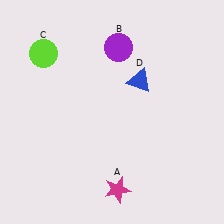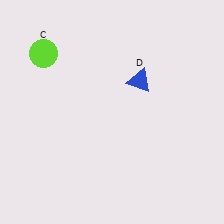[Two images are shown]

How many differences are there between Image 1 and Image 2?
There are 2 differences between the two images.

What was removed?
The purple circle (B), the magenta star (A) were removed in Image 2.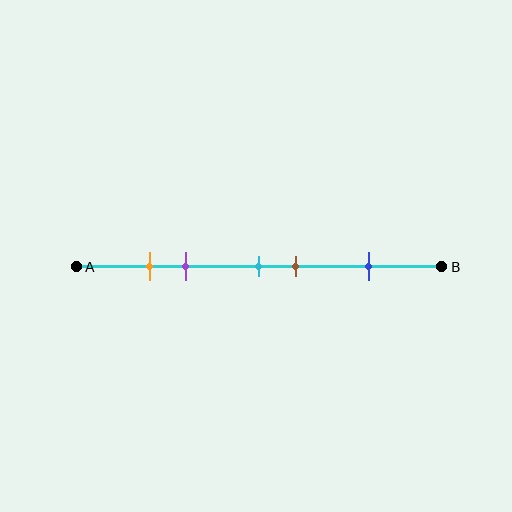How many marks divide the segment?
There are 5 marks dividing the segment.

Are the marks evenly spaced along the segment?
No, the marks are not evenly spaced.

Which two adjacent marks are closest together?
The orange and purple marks are the closest adjacent pair.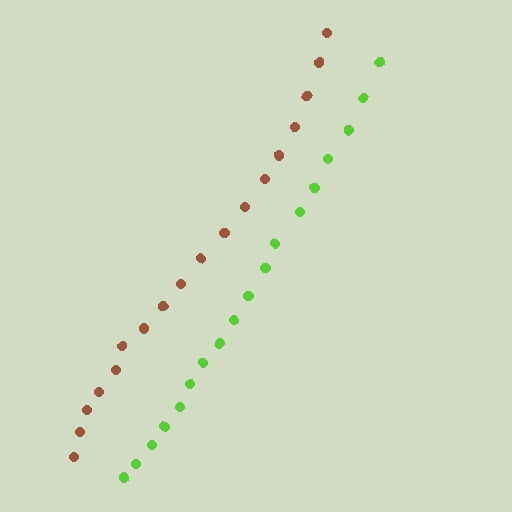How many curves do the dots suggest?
There are 2 distinct paths.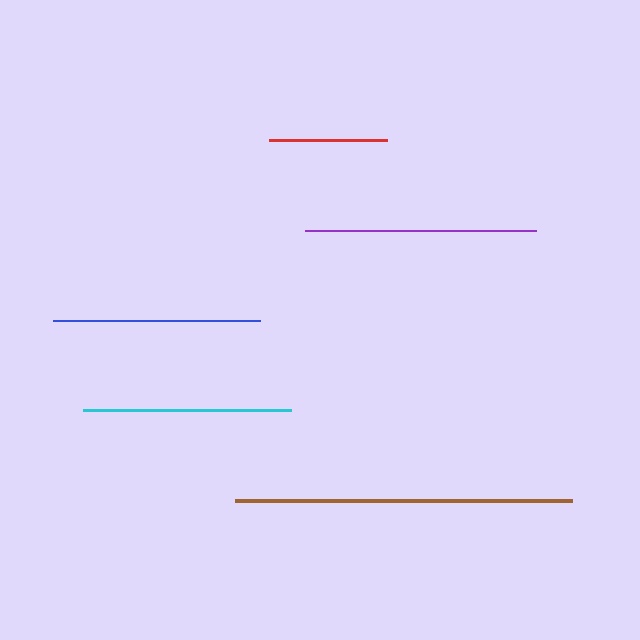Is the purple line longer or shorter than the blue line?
The purple line is longer than the blue line.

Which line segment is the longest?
The brown line is the longest at approximately 337 pixels.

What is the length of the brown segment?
The brown segment is approximately 337 pixels long.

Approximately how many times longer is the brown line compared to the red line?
The brown line is approximately 2.9 times the length of the red line.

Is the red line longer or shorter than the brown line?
The brown line is longer than the red line.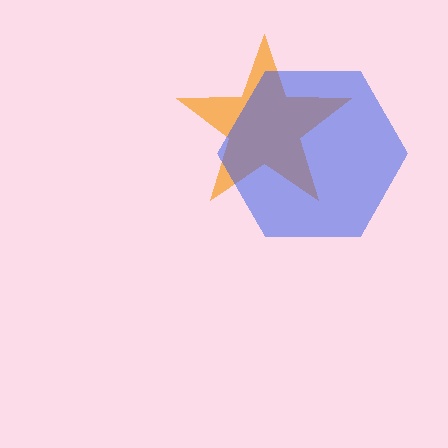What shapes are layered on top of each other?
The layered shapes are: an orange star, a blue hexagon.